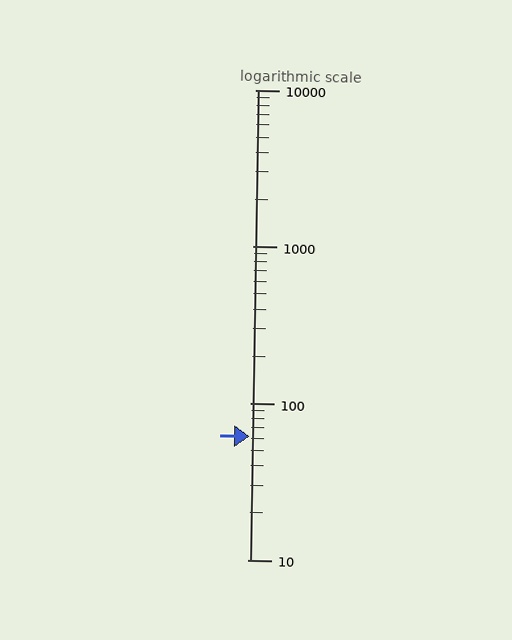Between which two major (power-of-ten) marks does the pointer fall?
The pointer is between 10 and 100.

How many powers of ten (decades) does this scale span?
The scale spans 3 decades, from 10 to 10000.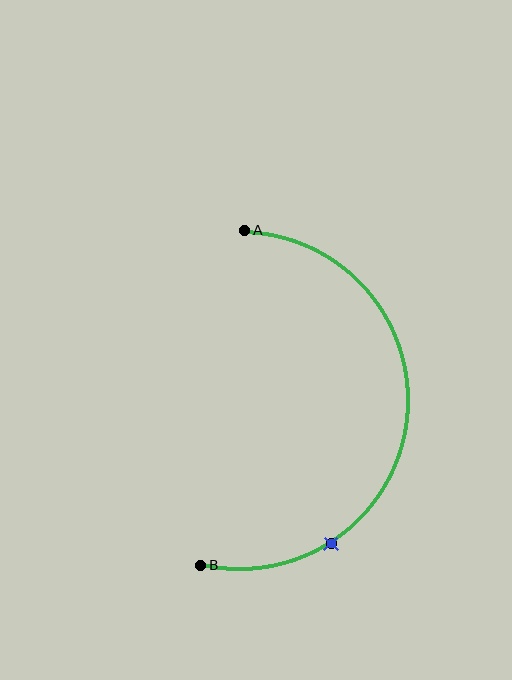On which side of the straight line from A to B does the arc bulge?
The arc bulges to the right of the straight line connecting A and B.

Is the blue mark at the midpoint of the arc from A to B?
No. The blue mark lies on the arc but is closer to endpoint B. The arc midpoint would be at the point on the curve equidistant along the arc from both A and B.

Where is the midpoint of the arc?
The arc midpoint is the point on the curve farthest from the straight line joining A and B. It sits to the right of that line.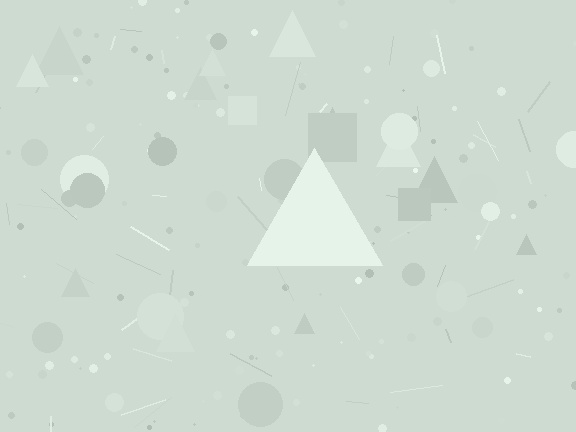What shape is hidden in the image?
A triangle is hidden in the image.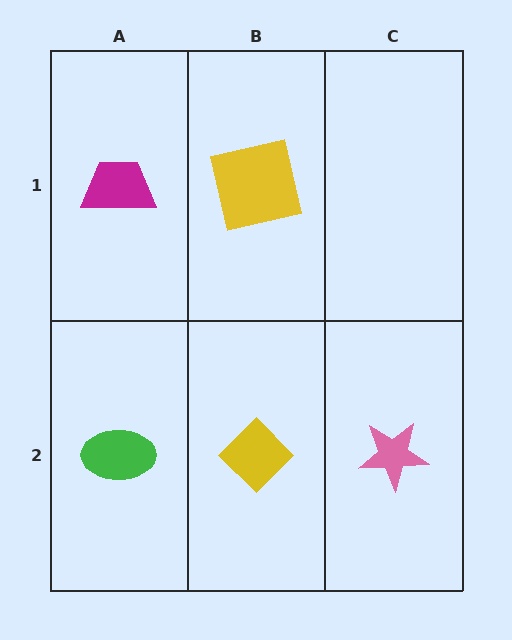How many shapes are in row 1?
2 shapes.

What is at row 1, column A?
A magenta trapezoid.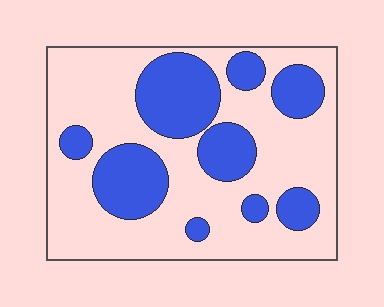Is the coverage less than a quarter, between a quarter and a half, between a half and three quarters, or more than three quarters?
Between a quarter and a half.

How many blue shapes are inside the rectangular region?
9.